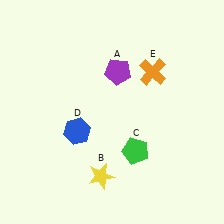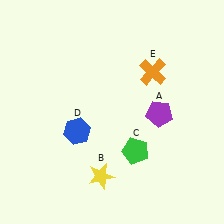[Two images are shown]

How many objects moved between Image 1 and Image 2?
1 object moved between the two images.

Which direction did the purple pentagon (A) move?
The purple pentagon (A) moved down.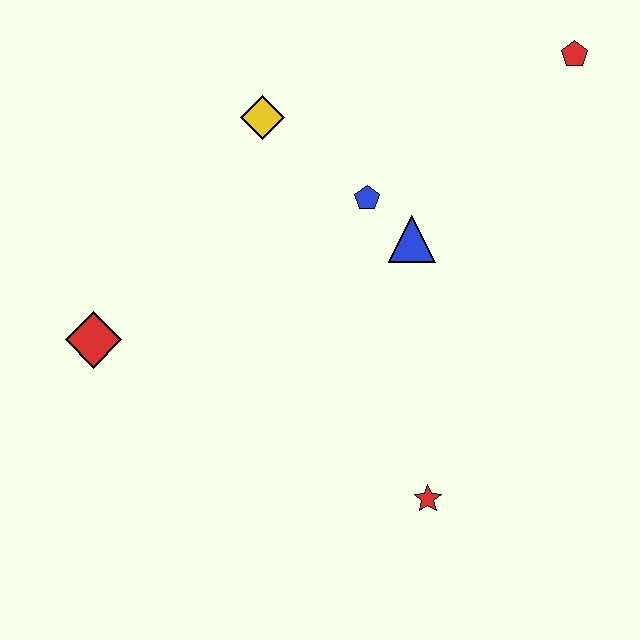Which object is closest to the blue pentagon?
The blue triangle is closest to the blue pentagon.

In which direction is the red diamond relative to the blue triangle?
The red diamond is to the left of the blue triangle.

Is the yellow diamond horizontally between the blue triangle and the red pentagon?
No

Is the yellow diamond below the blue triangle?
No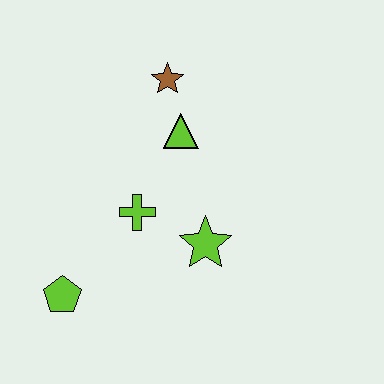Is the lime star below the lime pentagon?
No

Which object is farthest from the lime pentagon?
The brown star is farthest from the lime pentagon.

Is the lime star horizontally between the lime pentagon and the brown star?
No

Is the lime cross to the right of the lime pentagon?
Yes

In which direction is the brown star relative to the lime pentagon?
The brown star is above the lime pentagon.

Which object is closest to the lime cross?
The lime star is closest to the lime cross.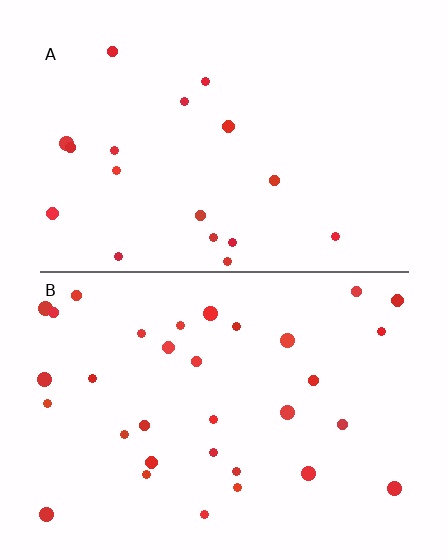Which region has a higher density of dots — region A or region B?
B (the bottom).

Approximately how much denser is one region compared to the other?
Approximately 1.8× — region B over region A.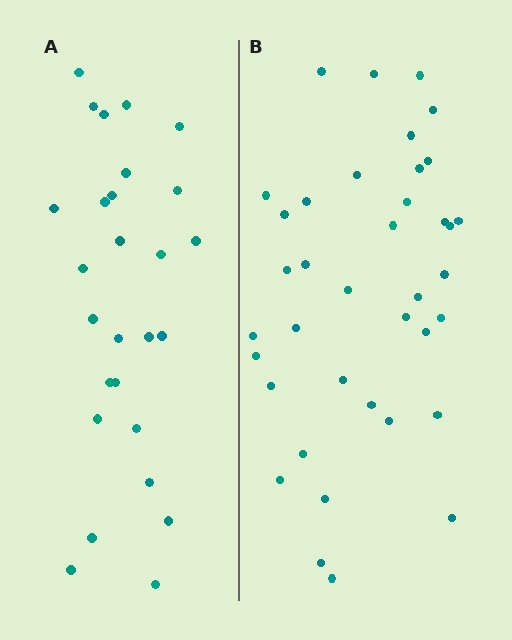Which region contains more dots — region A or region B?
Region B (the right region) has more dots.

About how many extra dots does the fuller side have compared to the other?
Region B has roughly 12 or so more dots than region A.